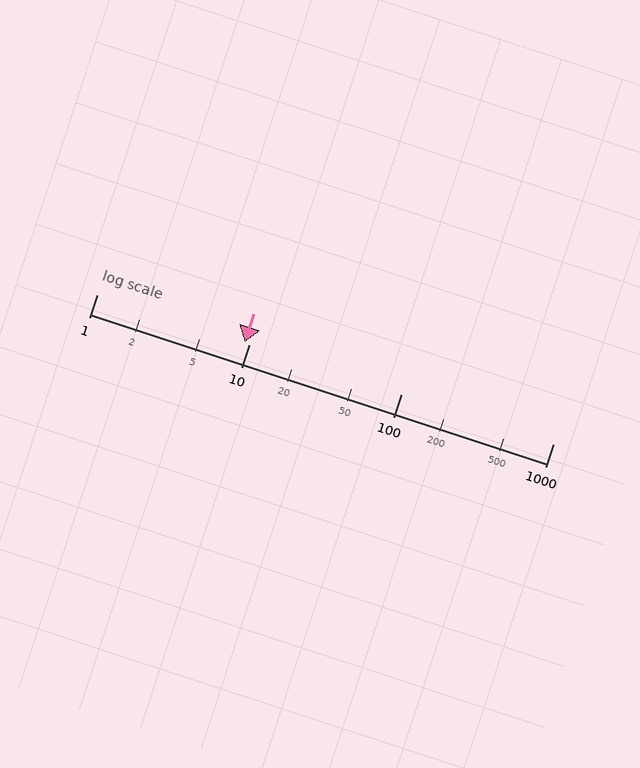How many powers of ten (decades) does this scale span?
The scale spans 3 decades, from 1 to 1000.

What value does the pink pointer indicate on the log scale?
The pointer indicates approximately 9.4.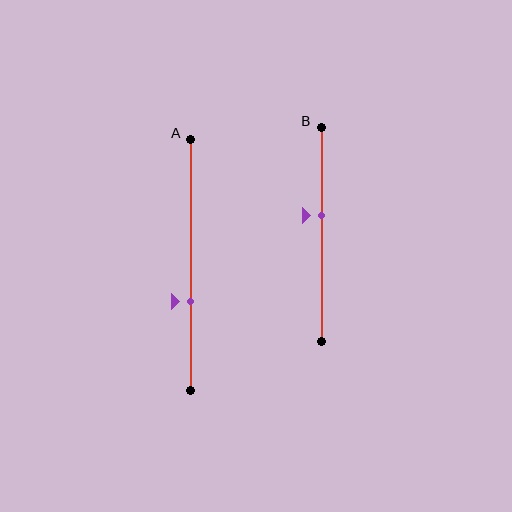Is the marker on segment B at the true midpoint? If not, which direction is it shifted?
No, the marker on segment B is shifted upward by about 9% of the segment length.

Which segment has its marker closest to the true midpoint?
Segment B has its marker closest to the true midpoint.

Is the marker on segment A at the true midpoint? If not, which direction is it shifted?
No, the marker on segment A is shifted downward by about 15% of the segment length.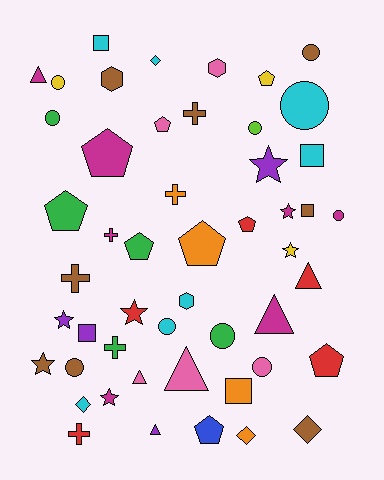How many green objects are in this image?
There are 5 green objects.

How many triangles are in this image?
There are 6 triangles.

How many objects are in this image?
There are 50 objects.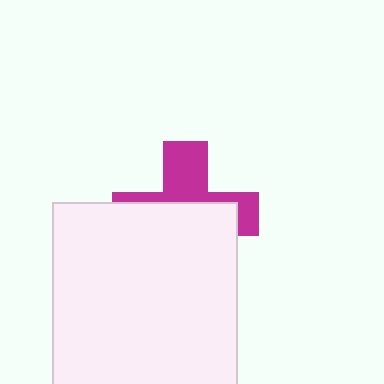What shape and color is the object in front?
The object in front is a white square.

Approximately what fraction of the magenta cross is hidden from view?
Roughly 60% of the magenta cross is hidden behind the white square.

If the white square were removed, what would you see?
You would see the complete magenta cross.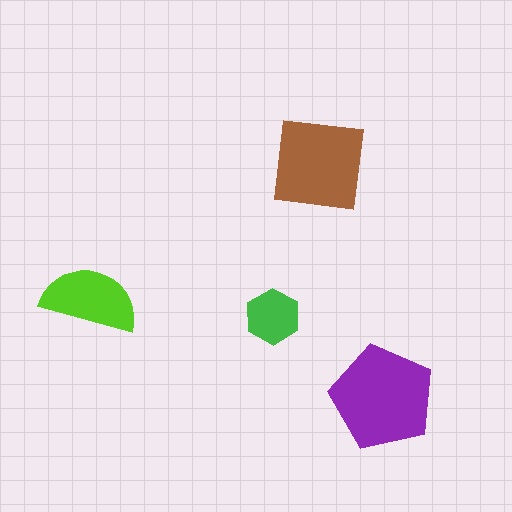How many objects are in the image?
There are 4 objects in the image.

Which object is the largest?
The purple pentagon.